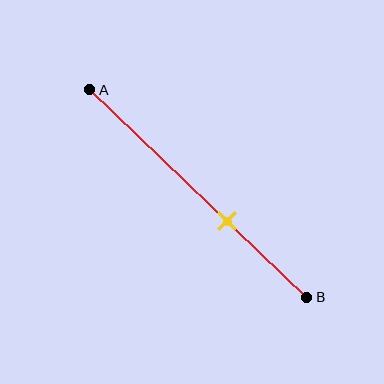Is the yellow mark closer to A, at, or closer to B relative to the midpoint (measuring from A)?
The yellow mark is closer to point B than the midpoint of segment AB.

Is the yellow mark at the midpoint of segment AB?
No, the mark is at about 65% from A, not at the 50% midpoint.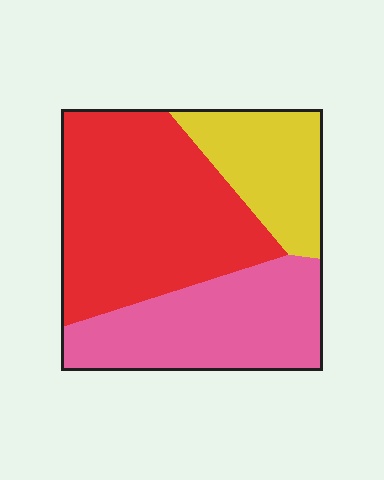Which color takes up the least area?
Yellow, at roughly 20%.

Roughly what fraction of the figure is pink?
Pink covers roughly 30% of the figure.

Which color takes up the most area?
Red, at roughly 45%.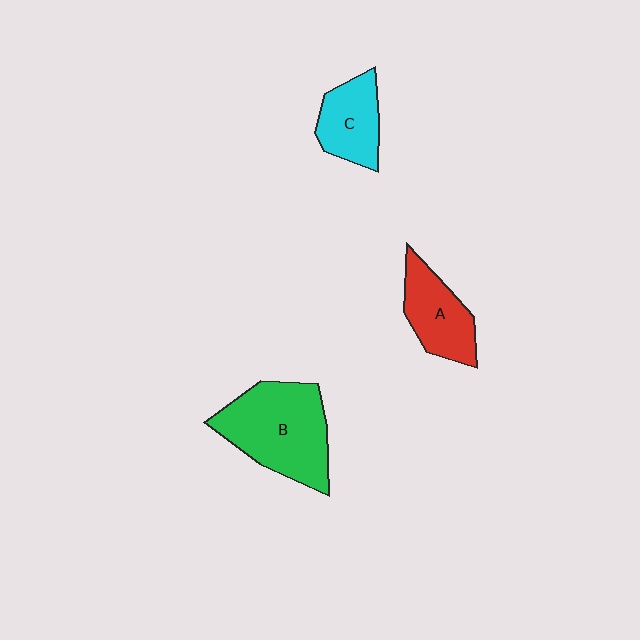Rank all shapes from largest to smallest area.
From largest to smallest: B (green), A (red), C (cyan).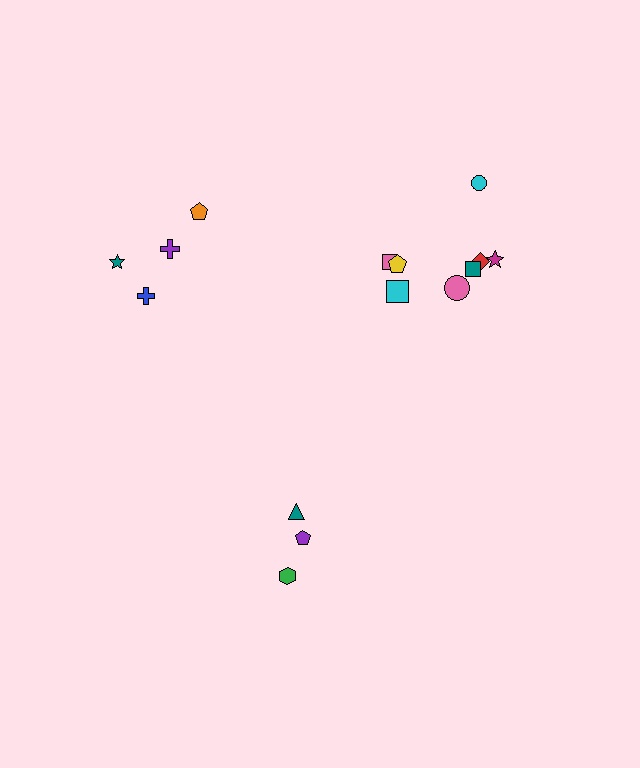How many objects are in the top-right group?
There are 8 objects.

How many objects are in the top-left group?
There are 4 objects.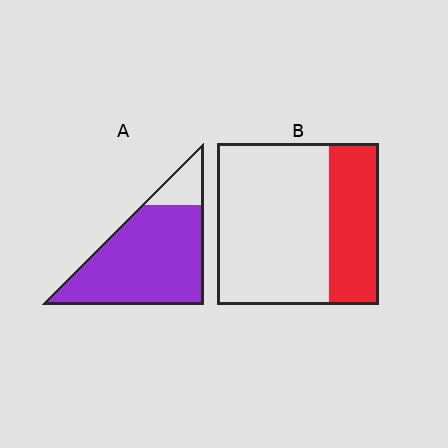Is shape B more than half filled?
No.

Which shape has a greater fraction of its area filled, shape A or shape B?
Shape A.